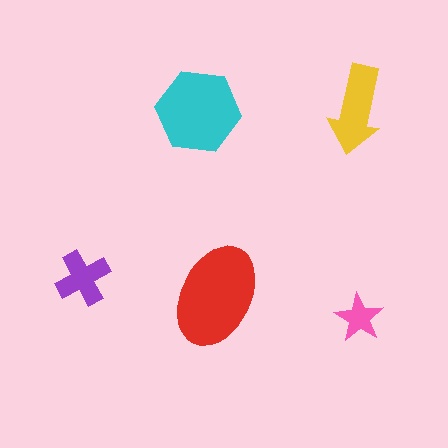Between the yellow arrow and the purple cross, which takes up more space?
The yellow arrow.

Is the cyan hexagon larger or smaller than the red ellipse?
Smaller.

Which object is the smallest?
The pink star.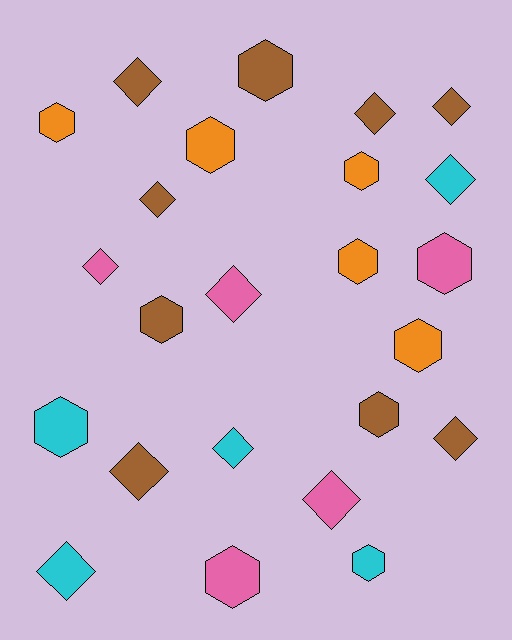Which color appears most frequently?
Brown, with 9 objects.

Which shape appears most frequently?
Hexagon, with 12 objects.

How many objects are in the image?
There are 24 objects.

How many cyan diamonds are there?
There are 3 cyan diamonds.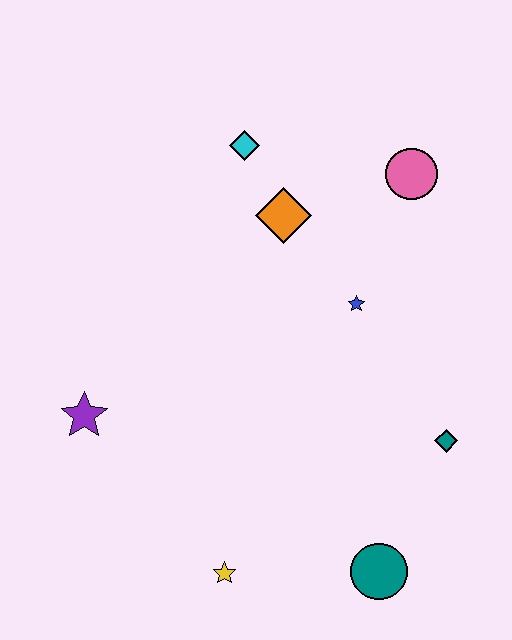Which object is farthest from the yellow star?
The pink circle is farthest from the yellow star.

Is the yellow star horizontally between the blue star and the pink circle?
No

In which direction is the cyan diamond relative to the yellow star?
The cyan diamond is above the yellow star.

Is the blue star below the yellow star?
No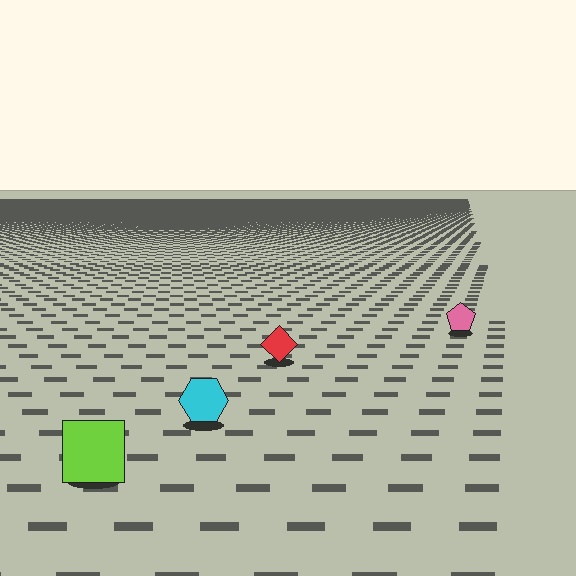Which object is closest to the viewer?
The lime square is closest. The texture marks near it are larger and more spread out.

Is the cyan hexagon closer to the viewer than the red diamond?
Yes. The cyan hexagon is closer — you can tell from the texture gradient: the ground texture is coarser near it.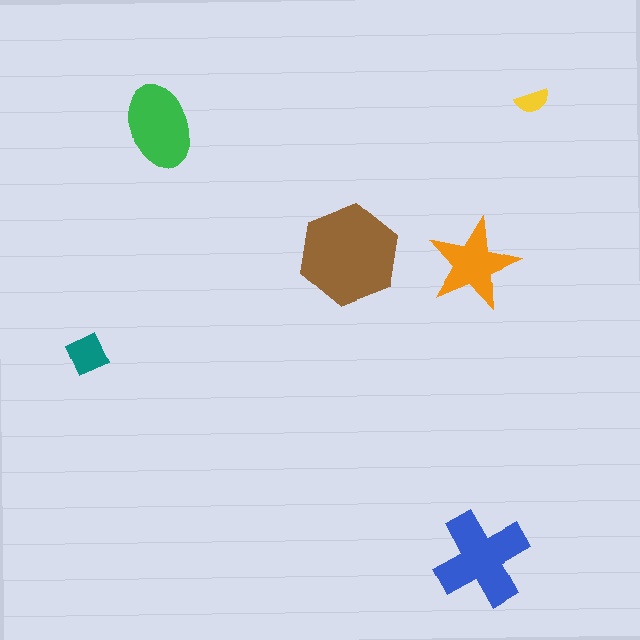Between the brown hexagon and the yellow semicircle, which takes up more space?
The brown hexagon.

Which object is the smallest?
The yellow semicircle.